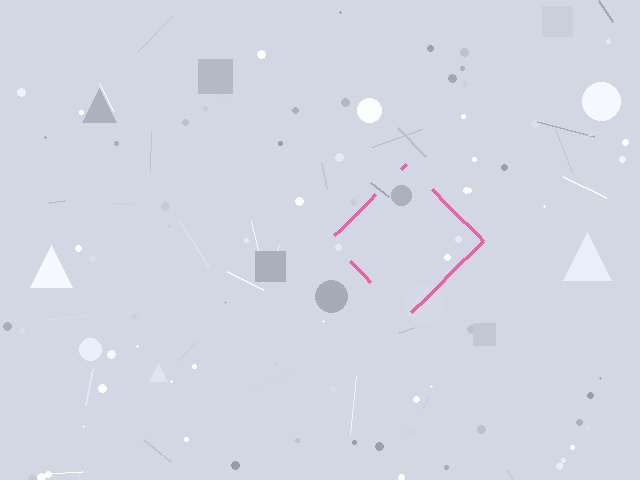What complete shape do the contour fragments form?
The contour fragments form a diamond.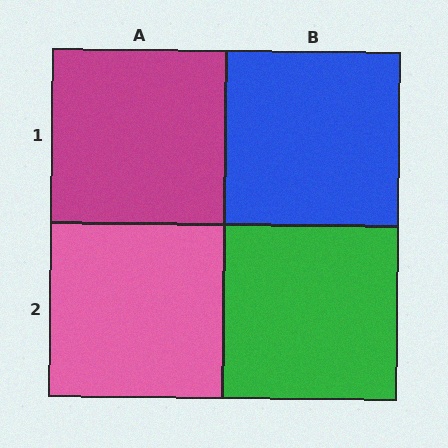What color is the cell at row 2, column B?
Green.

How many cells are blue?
1 cell is blue.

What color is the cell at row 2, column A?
Pink.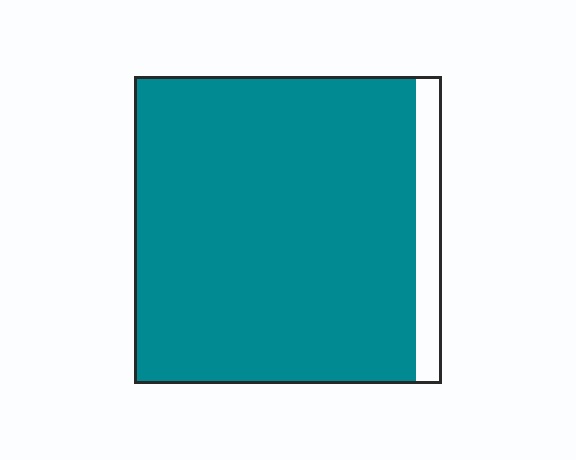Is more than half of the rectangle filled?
Yes.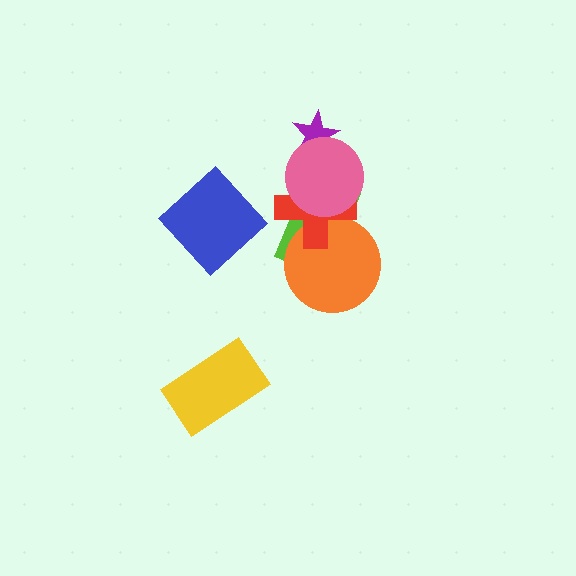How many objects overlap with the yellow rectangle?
0 objects overlap with the yellow rectangle.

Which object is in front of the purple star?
The pink circle is in front of the purple star.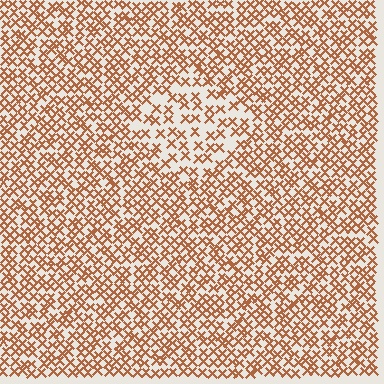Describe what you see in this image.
The image contains small brown elements arranged at two different densities. A diamond-shaped region is visible where the elements are less densely packed than the surrounding area.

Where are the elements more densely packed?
The elements are more densely packed outside the diamond boundary.